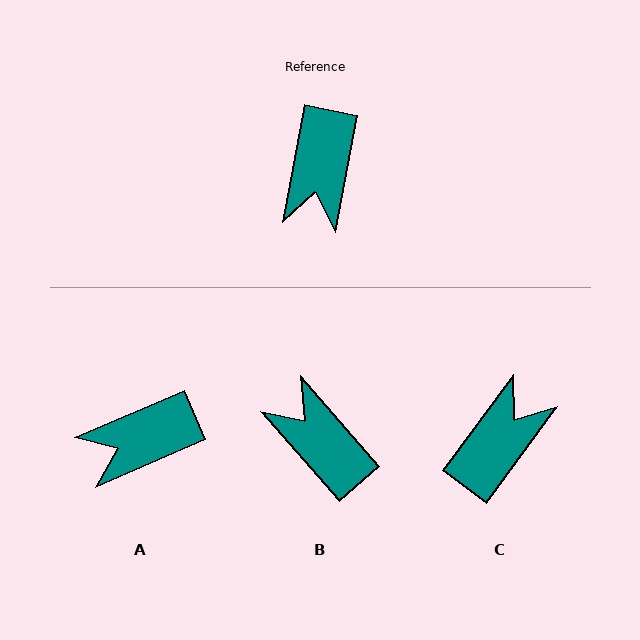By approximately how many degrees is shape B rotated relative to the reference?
Approximately 128 degrees clockwise.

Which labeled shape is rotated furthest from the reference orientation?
C, about 155 degrees away.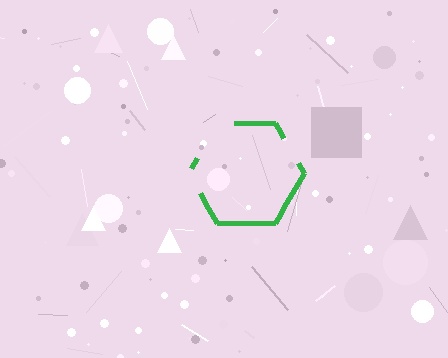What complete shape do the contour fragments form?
The contour fragments form a hexagon.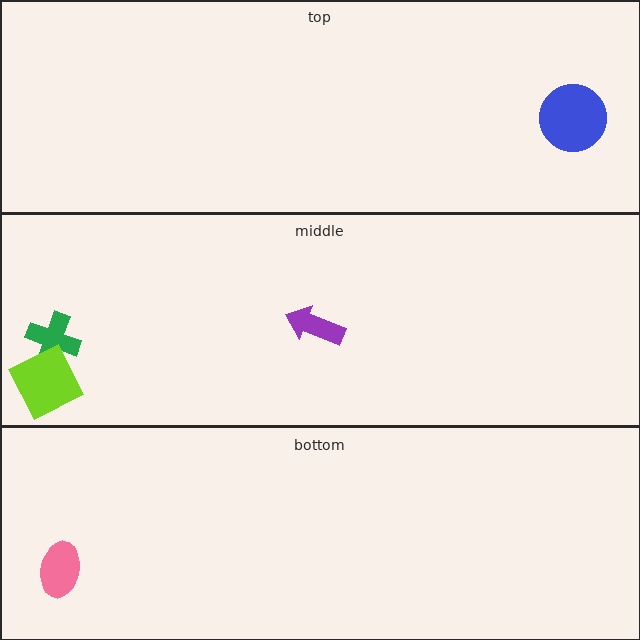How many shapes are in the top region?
1.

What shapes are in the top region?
The blue circle.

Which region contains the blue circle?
The top region.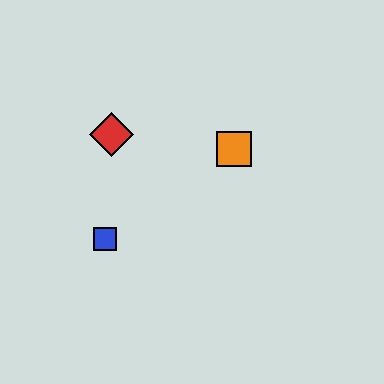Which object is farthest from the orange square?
The blue square is farthest from the orange square.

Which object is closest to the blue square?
The red diamond is closest to the blue square.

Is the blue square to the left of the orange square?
Yes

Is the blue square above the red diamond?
No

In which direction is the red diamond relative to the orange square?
The red diamond is to the left of the orange square.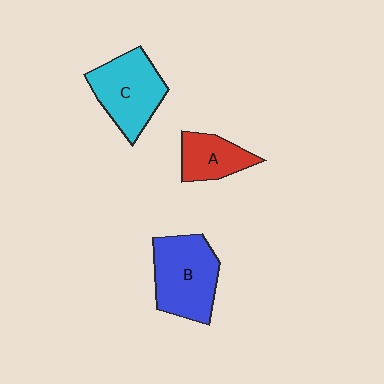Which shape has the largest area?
Shape B (blue).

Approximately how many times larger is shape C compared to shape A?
Approximately 1.6 times.